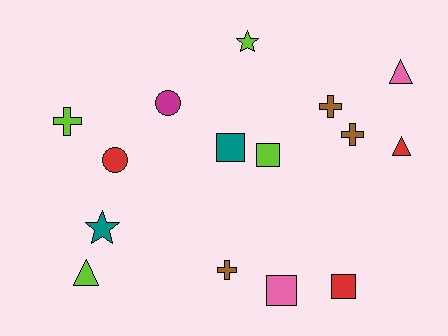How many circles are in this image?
There are 2 circles.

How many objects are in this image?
There are 15 objects.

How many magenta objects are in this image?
There is 1 magenta object.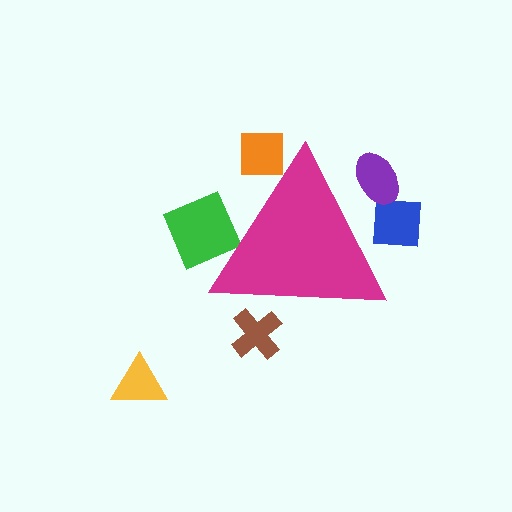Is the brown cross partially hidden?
Yes, the brown cross is partially hidden behind the magenta triangle.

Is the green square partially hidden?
Yes, the green square is partially hidden behind the magenta triangle.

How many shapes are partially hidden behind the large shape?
5 shapes are partially hidden.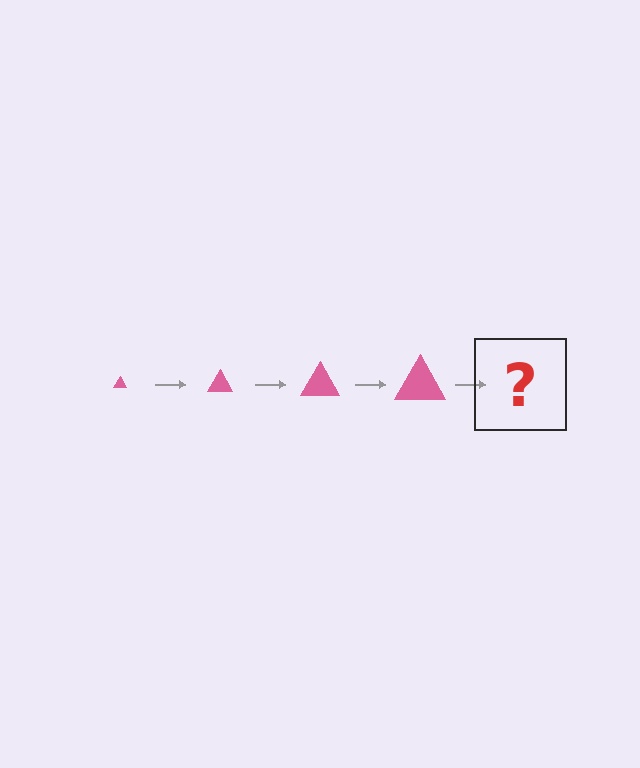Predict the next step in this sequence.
The next step is a pink triangle, larger than the previous one.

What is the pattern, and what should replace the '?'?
The pattern is that the triangle gets progressively larger each step. The '?' should be a pink triangle, larger than the previous one.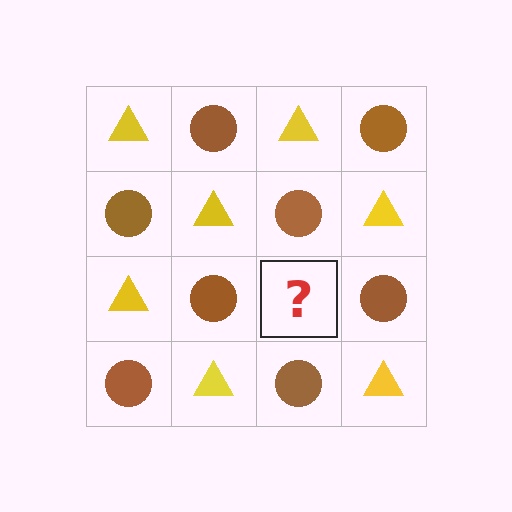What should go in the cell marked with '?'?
The missing cell should contain a yellow triangle.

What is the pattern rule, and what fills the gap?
The rule is that it alternates yellow triangle and brown circle in a checkerboard pattern. The gap should be filled with a yellow triangle.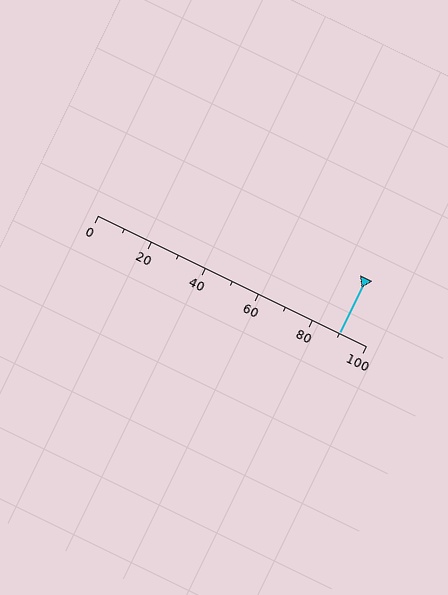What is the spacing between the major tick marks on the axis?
The major ticks are spaced 20 apart.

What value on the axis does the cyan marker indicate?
The marker indicates approximately 90.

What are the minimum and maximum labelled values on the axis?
The axis runs from 0 to 100.